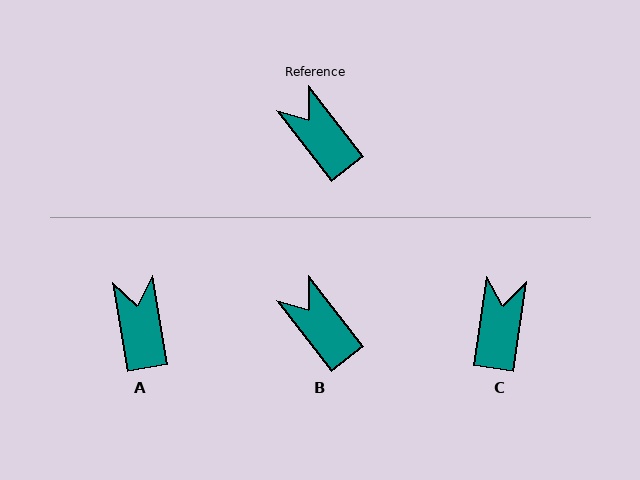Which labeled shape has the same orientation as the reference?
B.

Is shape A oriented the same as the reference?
No, it is off by about 29 degrees.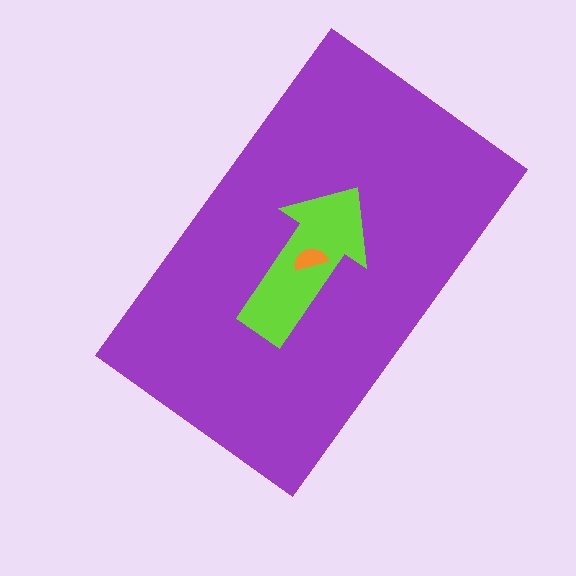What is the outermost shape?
The purple rectangle.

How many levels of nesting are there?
3.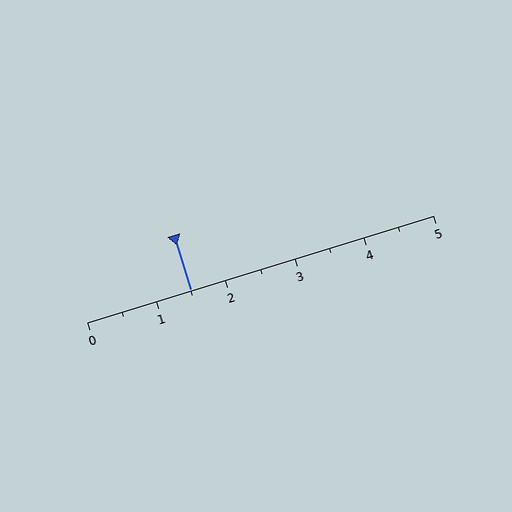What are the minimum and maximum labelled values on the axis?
The axis runs from 0 to 5.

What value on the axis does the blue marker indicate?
The marker indicates approximately 1.5.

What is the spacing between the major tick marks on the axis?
The major ticks are spaced 1 apart.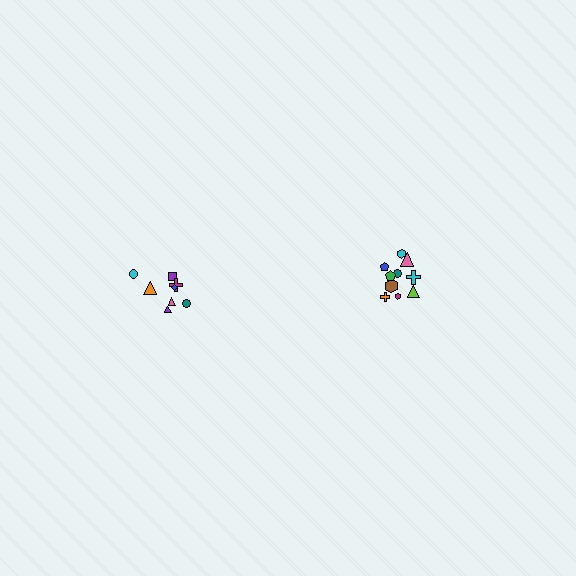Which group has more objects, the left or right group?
The right group.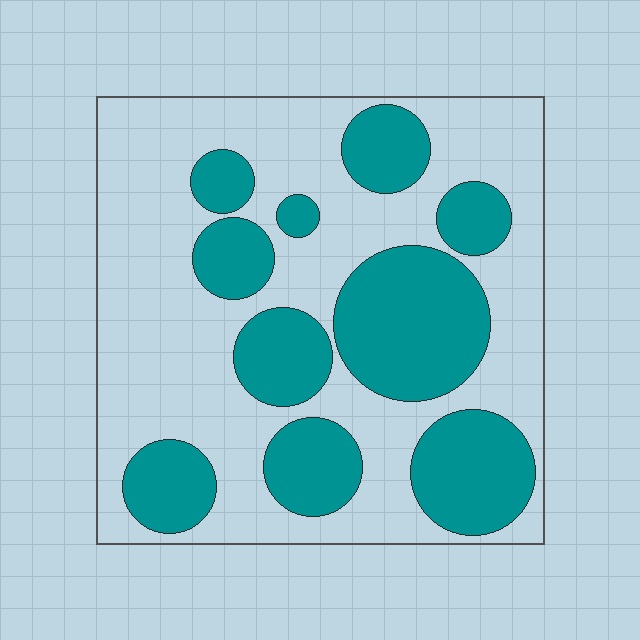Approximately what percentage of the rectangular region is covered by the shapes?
Approximately 40%.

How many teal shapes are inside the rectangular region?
10.